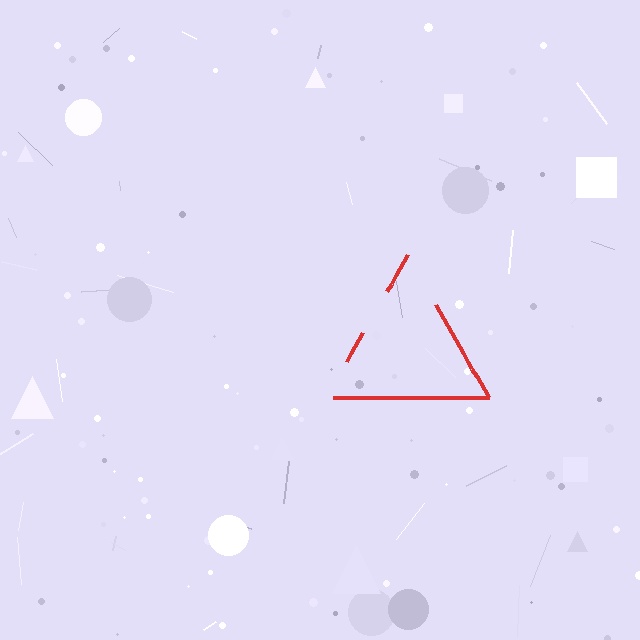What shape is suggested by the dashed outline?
The dashed outline suggests a triangle.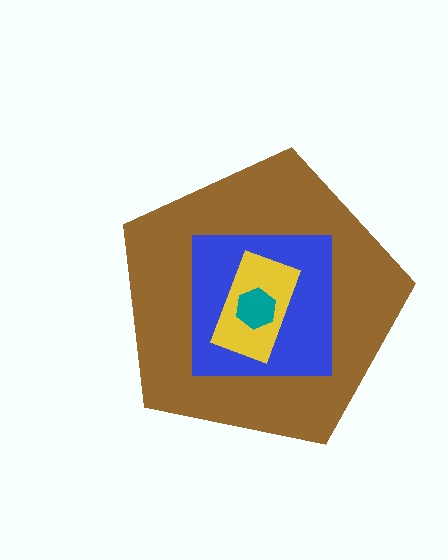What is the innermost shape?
The teal hexagon.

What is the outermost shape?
The brown pentagon.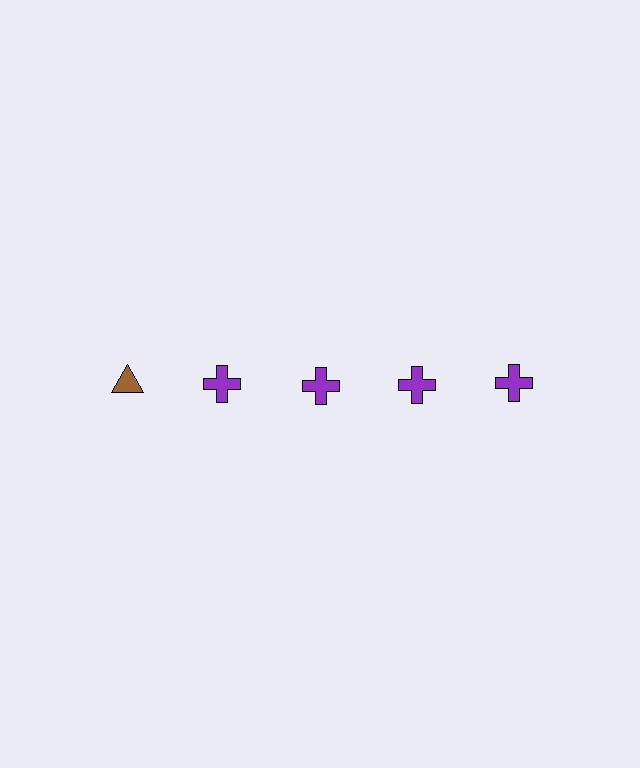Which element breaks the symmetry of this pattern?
The brown triangle in the top row, leftmost column breaks the symmetry. All other shapes are purple crosses.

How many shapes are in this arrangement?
There are 5 shapes arranged in a grid pattern.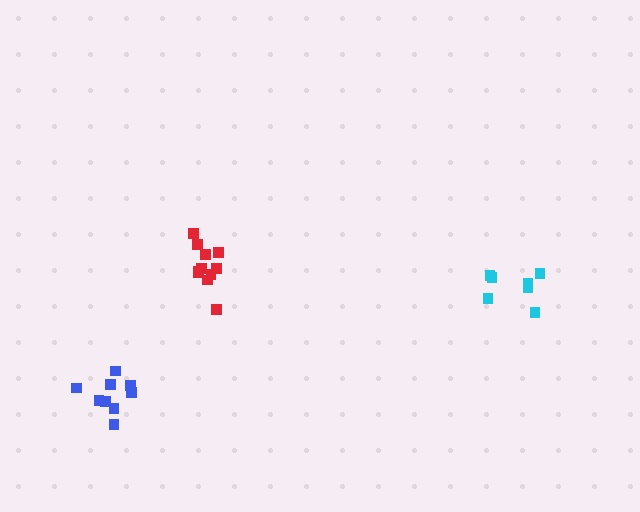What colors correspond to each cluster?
The clusters are colored: cyan, blue, red.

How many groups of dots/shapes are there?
There are 3 groups.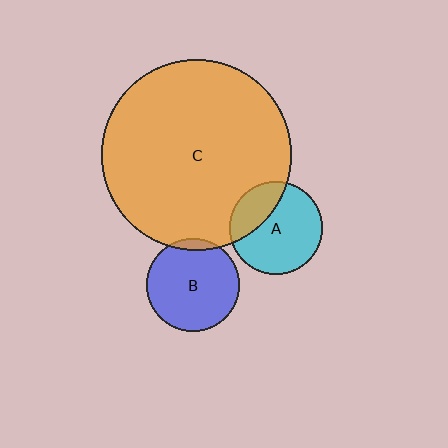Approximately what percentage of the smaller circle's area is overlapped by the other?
Approximately 30%.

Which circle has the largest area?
Circle C (orange).